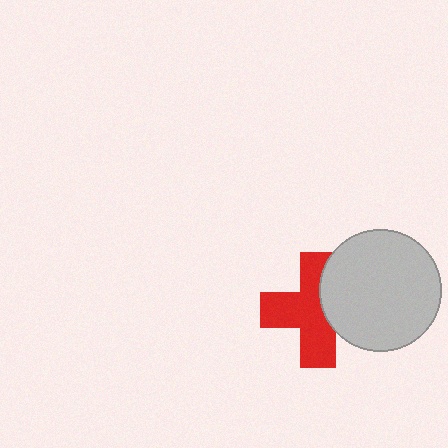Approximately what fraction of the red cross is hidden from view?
Roughly 34% of the red cross is hidden behind the light gray circle.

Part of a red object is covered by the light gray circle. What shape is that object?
It is a cross.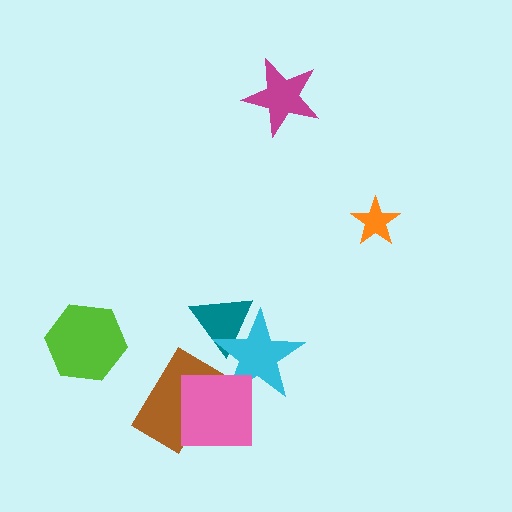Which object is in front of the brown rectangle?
The pink square is in front of the brown rectangle.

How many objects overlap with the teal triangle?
1 object overlaps with the teal triangle.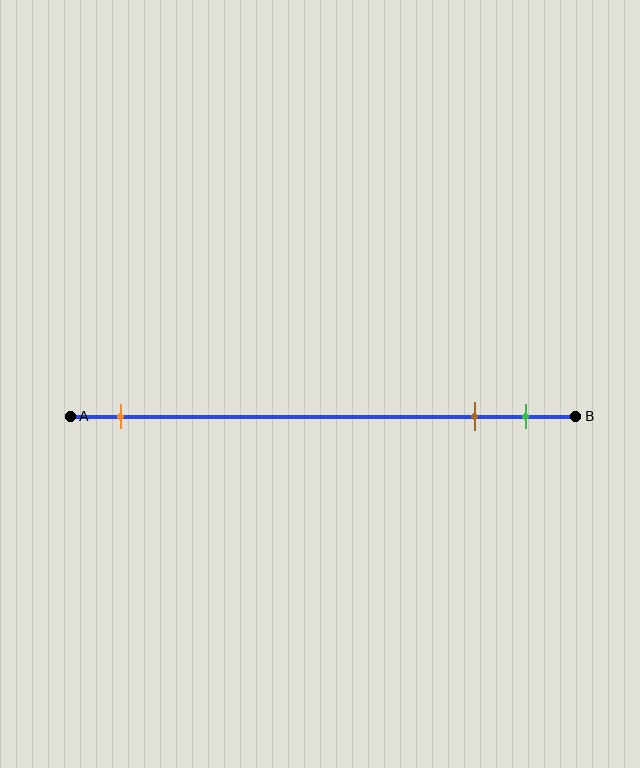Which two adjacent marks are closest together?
The brown and green marks are the closest adjacent pair.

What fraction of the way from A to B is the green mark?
The green mark is approximately 90% (0.9) of the way from A to B.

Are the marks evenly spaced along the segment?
No, the marks are not evenly spaced.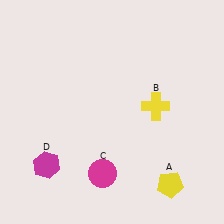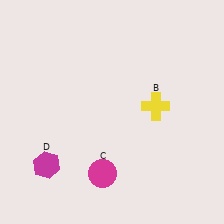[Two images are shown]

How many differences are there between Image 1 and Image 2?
There is 1 difference between the two images.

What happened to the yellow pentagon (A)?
The yellow pentagon (A) was removed in Image 2. It was in the bottom-right area of Image 1.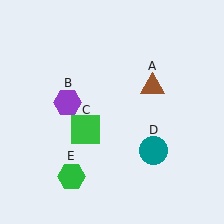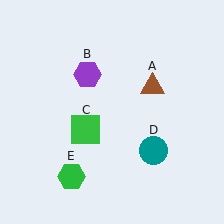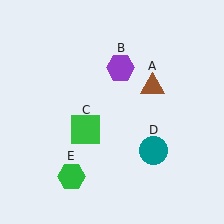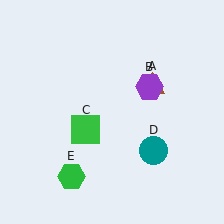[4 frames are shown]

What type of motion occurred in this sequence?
The purple hexagon (object B) rotated clockwise around the center of the scene.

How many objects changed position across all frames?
1 object changed position: purple hexagon (object B).